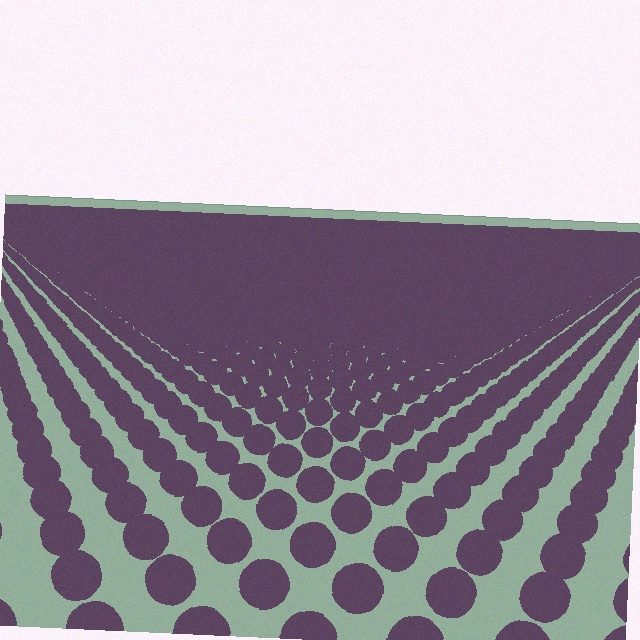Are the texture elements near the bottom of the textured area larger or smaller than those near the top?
Larger. Near the bottom, elements are closer to the viewer and appear at a bigger on-screen size.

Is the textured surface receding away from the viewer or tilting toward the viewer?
The surface is receding away from the viewer. Texture elements get smaller and denser toward the top.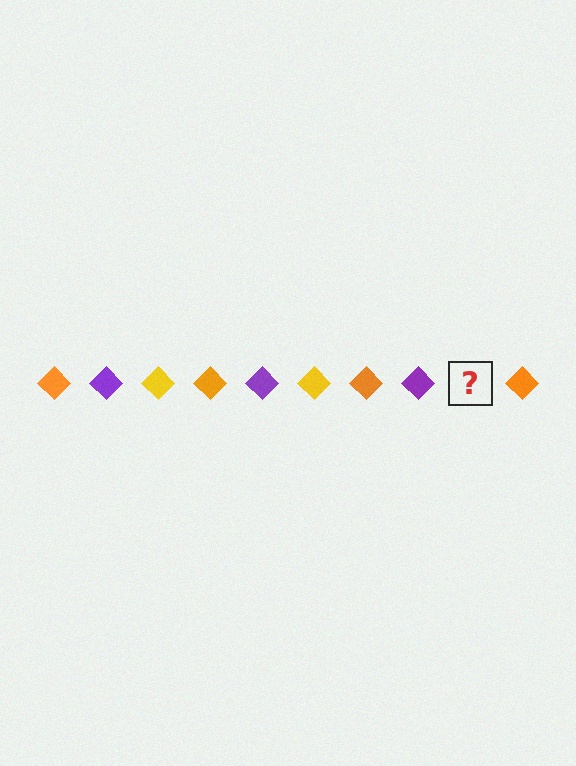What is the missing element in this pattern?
The missing element is a yellow diamond.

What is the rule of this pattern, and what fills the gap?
The rule is that the pattern cycles through orange, purple, yellow diamonds. The gap should be filled with a yellow diamond.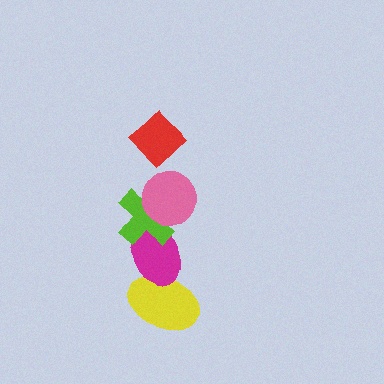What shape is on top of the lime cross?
The pink circle is on top of the lime cross.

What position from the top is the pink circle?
The pink circle is 2nd from the top.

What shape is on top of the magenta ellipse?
The lime cross is on top of the magenta ellipse.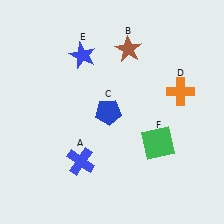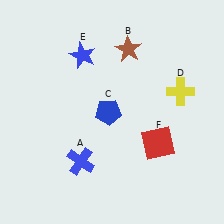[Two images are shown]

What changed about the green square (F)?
In Image 1, F is green. In Image 2, it changed to red.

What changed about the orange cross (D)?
In Image 1, D is orange. In Image 2, it changed to yellow.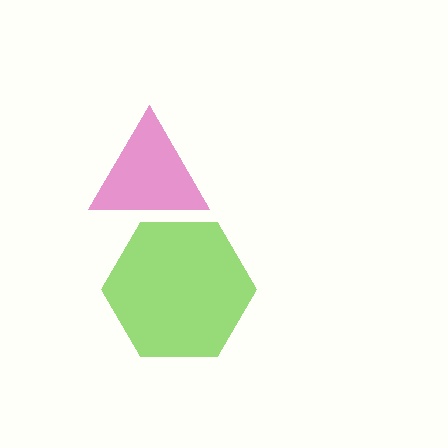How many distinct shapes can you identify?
There are 2 distinct shapes: a pink triangle, a lime hexagon.